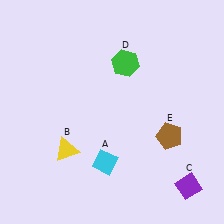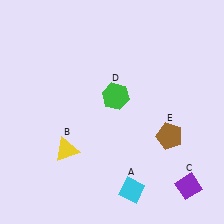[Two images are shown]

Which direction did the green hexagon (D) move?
The green hexagon (D) moved down.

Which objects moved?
The objects that moved are: the cyan diamond (A), the green hexagon (D).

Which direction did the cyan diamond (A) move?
The cyan diamond (A) moved down.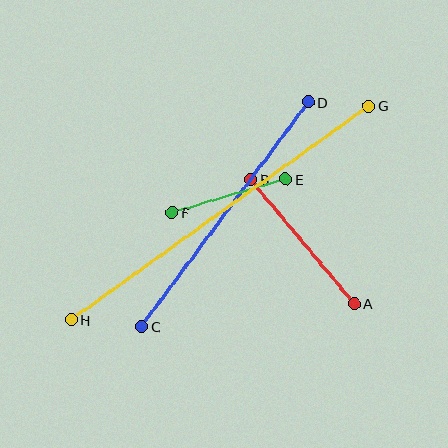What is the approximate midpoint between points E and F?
The midpoint is at approximately (229, 196) pixels.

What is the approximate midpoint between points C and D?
The midpoint is at approximately (225, 214) pixels.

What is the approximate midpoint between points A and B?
The midpoint is at approximately (302, 241) pixels.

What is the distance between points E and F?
The distance is approximately 118 pixels.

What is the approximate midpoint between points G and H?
The midpoint is at approximately (220, 213) pixels.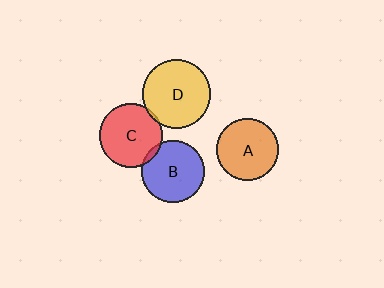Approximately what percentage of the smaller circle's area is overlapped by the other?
Approximately 5%.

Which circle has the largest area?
Circle D (yellow).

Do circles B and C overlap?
Yes.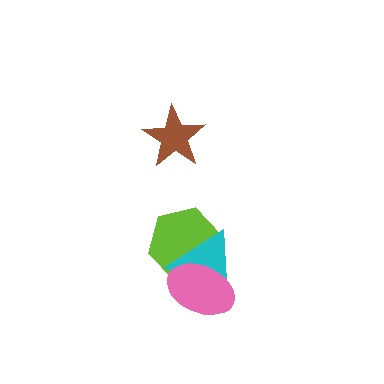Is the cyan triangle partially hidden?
Yes, it is partially covered by another shape.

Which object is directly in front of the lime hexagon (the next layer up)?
The cyan triangle is directly in front of the lime hexagon.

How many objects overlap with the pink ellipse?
2 objects overlap with the pink ellipse.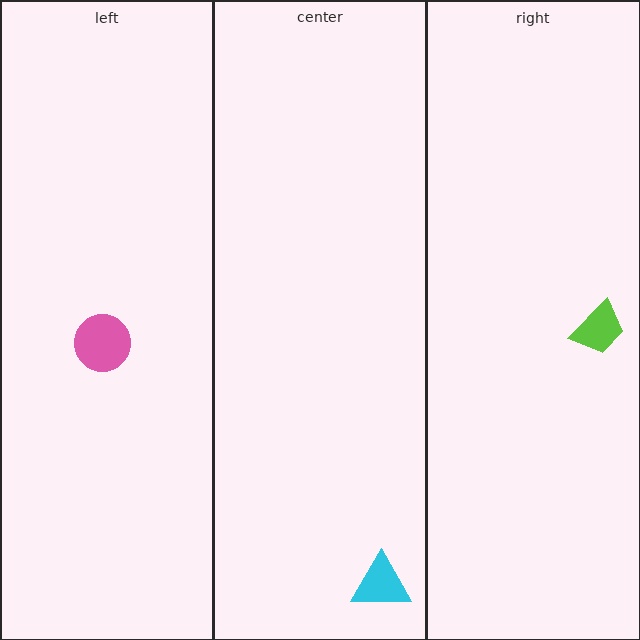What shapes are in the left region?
The pink circle.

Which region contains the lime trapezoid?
The right region.